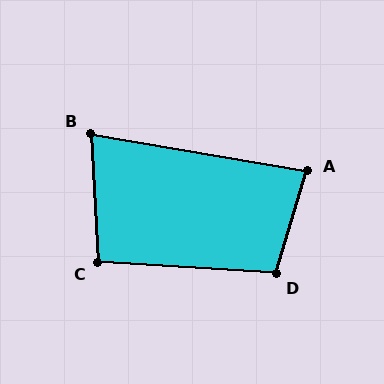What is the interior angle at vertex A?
Approximately 83 degrees (acute).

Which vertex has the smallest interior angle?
B, at approximately 77 degrees.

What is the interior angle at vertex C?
Approximately 97 degrees (obtuse).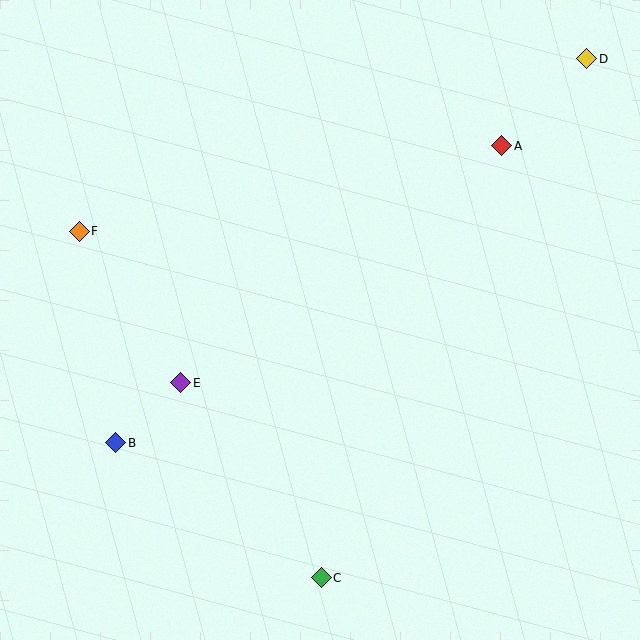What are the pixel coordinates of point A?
Point A is at (502, 146).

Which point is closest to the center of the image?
Point E at (181, 383) is closest to the center.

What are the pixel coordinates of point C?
Point C is at (321, 578).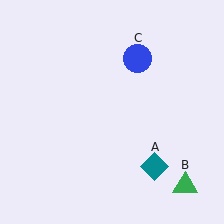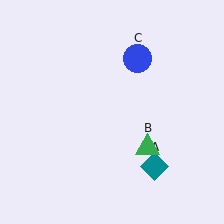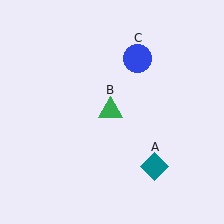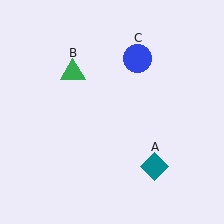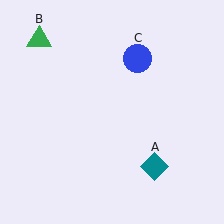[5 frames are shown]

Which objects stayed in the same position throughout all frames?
Teal diamond (object A) and blue circle (object C) remained stationary.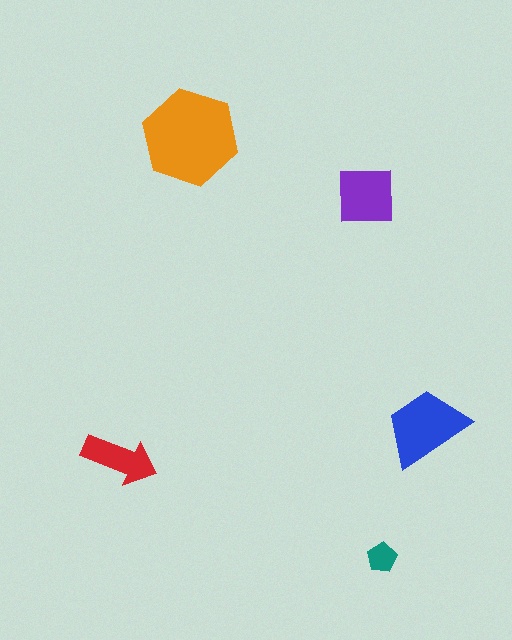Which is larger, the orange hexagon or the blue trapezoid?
The orange hexagon.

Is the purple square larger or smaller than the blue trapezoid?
Smaller.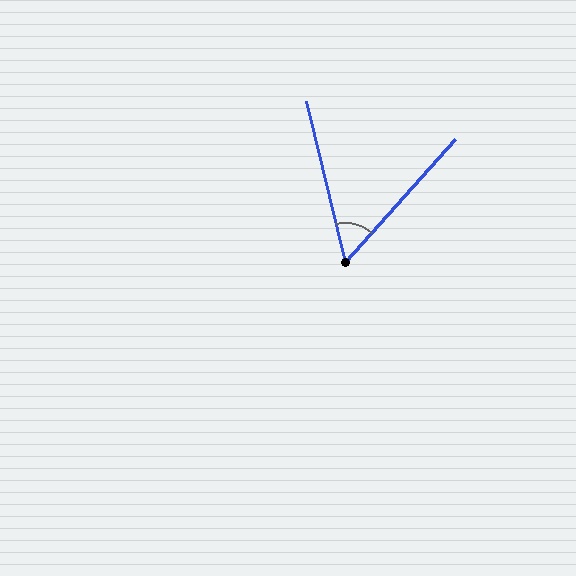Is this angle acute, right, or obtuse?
It is acute.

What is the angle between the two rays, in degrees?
Approximately 55 degrees.